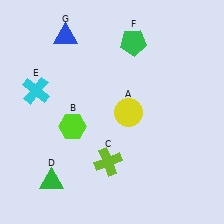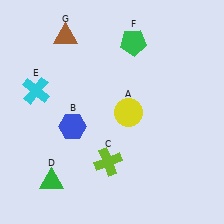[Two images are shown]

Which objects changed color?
B changed from lime to blue. G changed from blue to brown.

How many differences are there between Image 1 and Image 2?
There are 2 differences between the two images.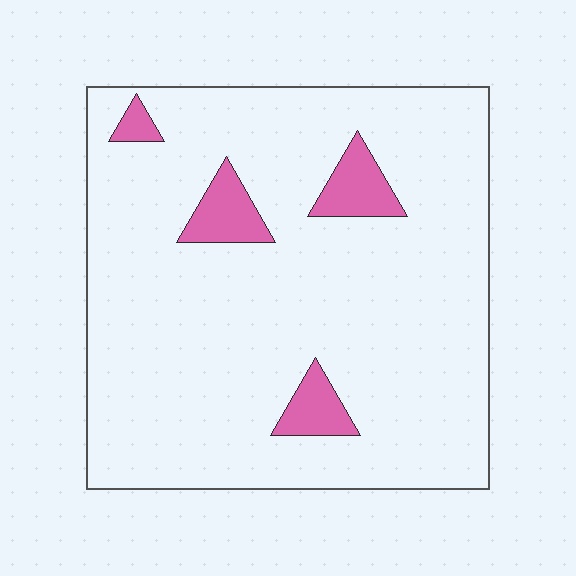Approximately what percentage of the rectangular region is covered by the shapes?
Approximately 10%.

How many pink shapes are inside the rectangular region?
4.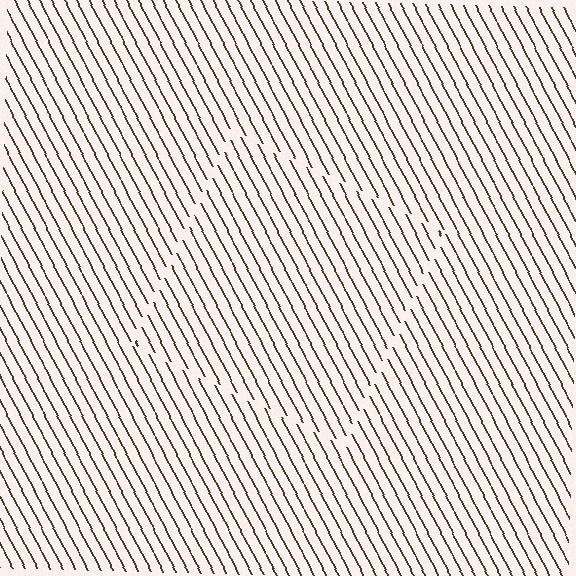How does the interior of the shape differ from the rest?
The interior of the shape contains the same grating, shifted by half a period — the contour is defined by the phase discontinuity where line-ends from the inner and outer gratings abut.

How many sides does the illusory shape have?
4 sides — the line-ends trace a square.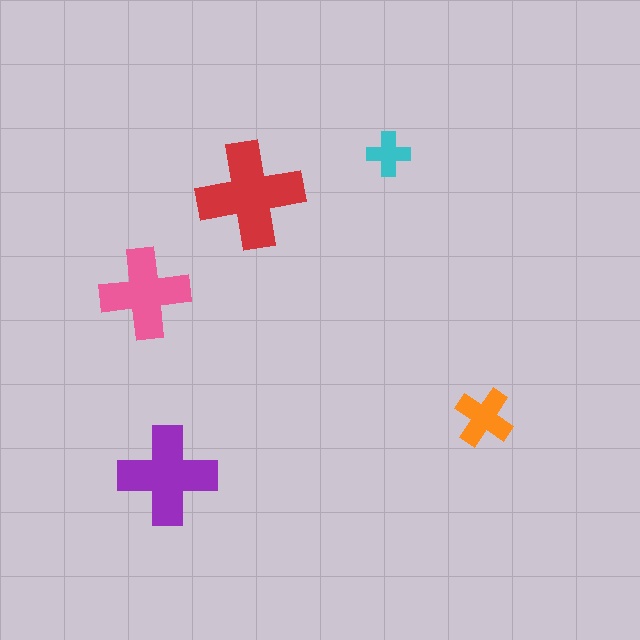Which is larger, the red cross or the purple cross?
The red one.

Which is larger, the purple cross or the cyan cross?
The purple one.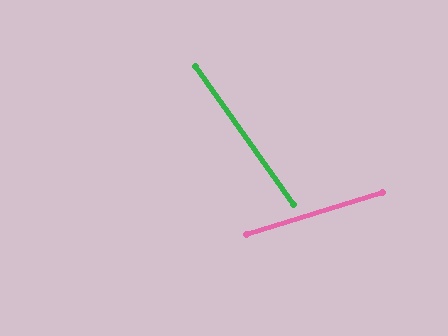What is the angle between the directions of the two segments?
Approximately 72 degrees.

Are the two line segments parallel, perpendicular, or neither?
Neither parallel nor perpendicular — they differ by about 72°.